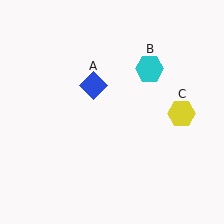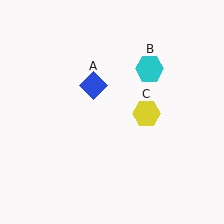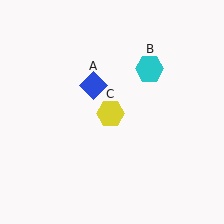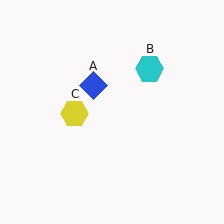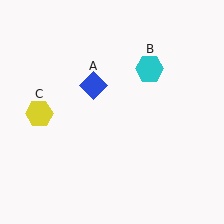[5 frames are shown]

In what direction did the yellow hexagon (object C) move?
The yellow hexagon (object C) moved left.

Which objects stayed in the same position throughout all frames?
Blue diamond (object A) and cyan hexagon (object B) remained stationary.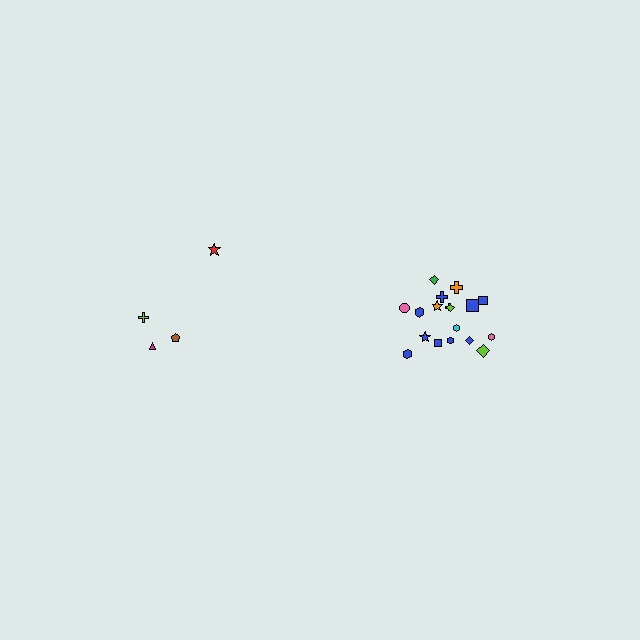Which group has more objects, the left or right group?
The right group.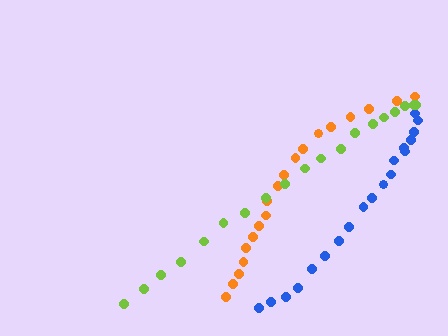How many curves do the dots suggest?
There are 3 distinct paths.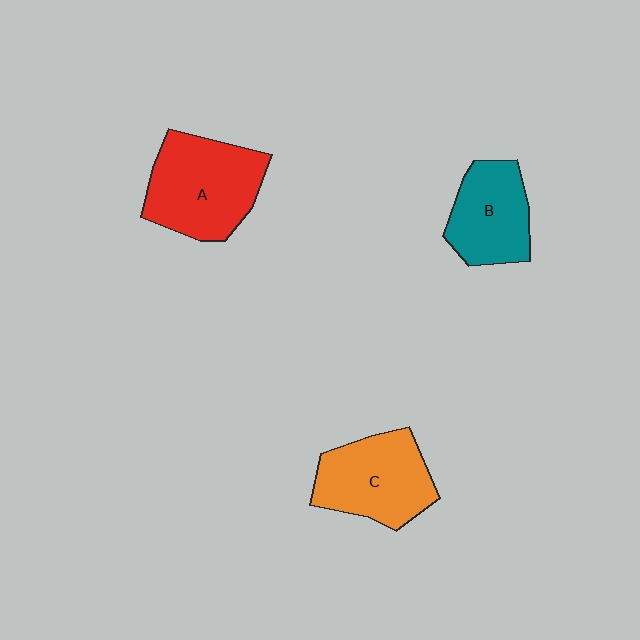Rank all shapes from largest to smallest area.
From largest to smallest: A (red), C (orange), B (teal).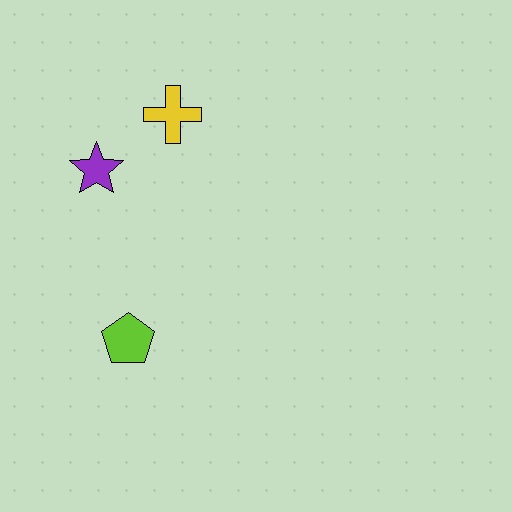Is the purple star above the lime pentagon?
Yes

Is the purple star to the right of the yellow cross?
No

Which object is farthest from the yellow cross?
The lime pentagon is farthest from the yellow cross.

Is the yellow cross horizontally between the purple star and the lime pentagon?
No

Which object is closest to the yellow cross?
The purple star is closest to the yellow cross.